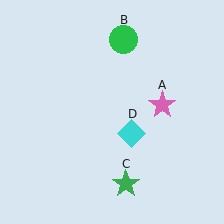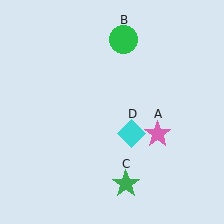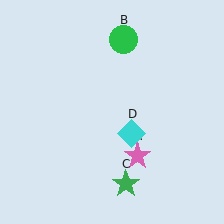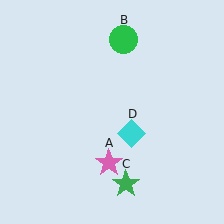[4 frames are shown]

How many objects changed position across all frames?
1 object changed position: pink star (object A).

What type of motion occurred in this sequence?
The pink star (object A) rotated clockwise around the center of the scene.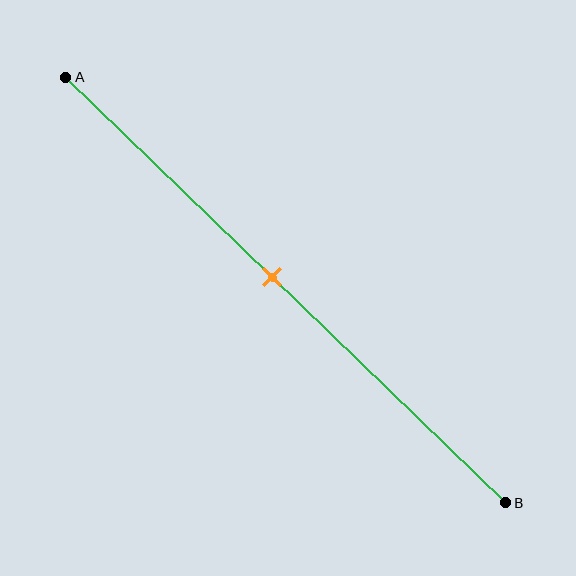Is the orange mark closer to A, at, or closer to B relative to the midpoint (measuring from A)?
The orange mark is approximately at the midpoint of segment AB.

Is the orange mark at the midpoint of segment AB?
Yes, the mark is approximately at the midpoint.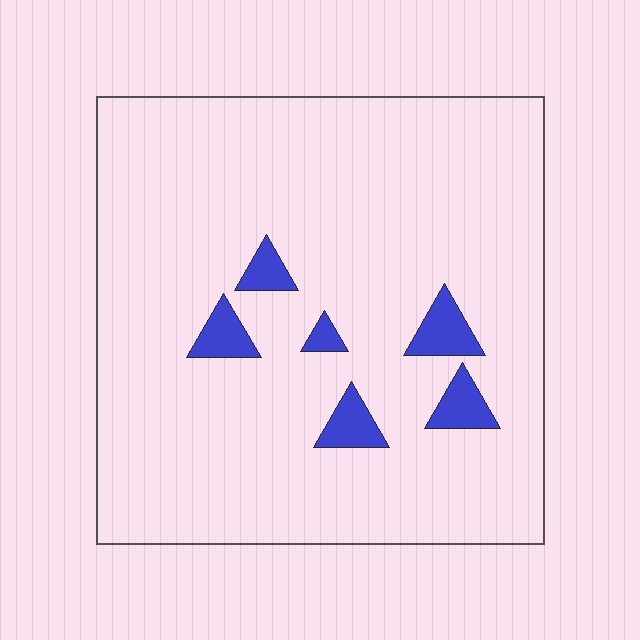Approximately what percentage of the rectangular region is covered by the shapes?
Approximately 5%.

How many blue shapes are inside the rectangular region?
6.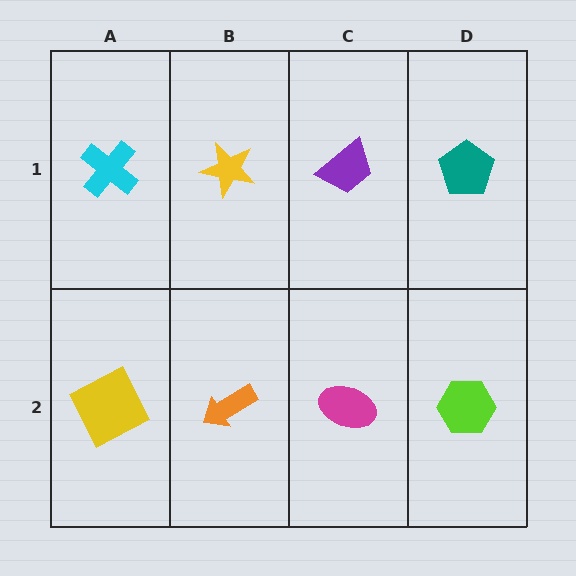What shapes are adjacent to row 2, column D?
A teal pentagon (row 1, column D), a magenta ellipse (row 2, column C).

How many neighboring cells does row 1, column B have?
3.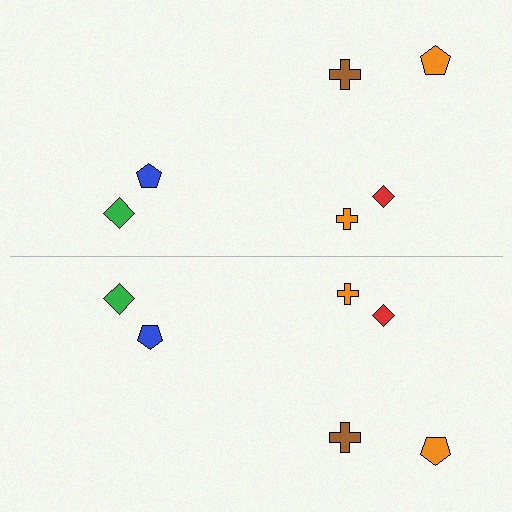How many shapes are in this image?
There are 12 shapes in this image.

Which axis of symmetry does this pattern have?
The pattern has a horizontal axis of symmetry running through the center of the image.